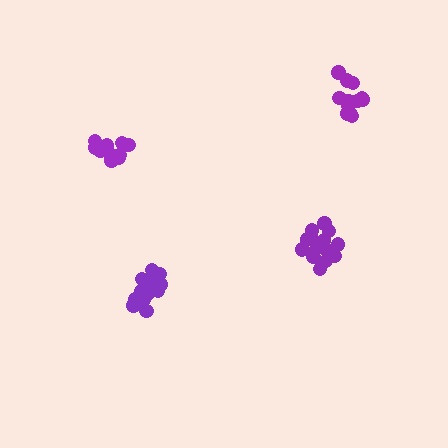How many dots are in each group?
Group 1: 12 dots, Group 2: 10 dots, Group 3: 16 dots, Group 4: 15 dots (53 total).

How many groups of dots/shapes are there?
There are 4 groups.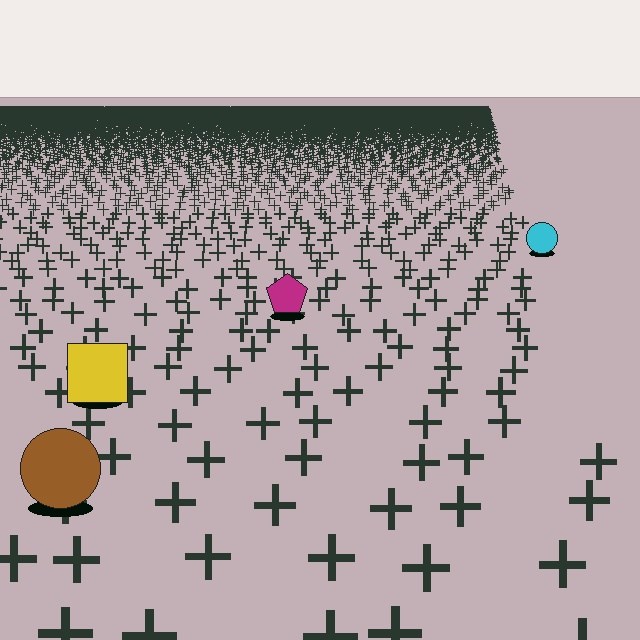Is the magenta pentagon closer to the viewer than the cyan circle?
Yes. The magenta pentagon is closer — you can tell from the texture gradient: the ground texture is coarser near it.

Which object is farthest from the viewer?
The cyan circle is farthest from the viewer. It appears smaller and the ground texture around it is denser.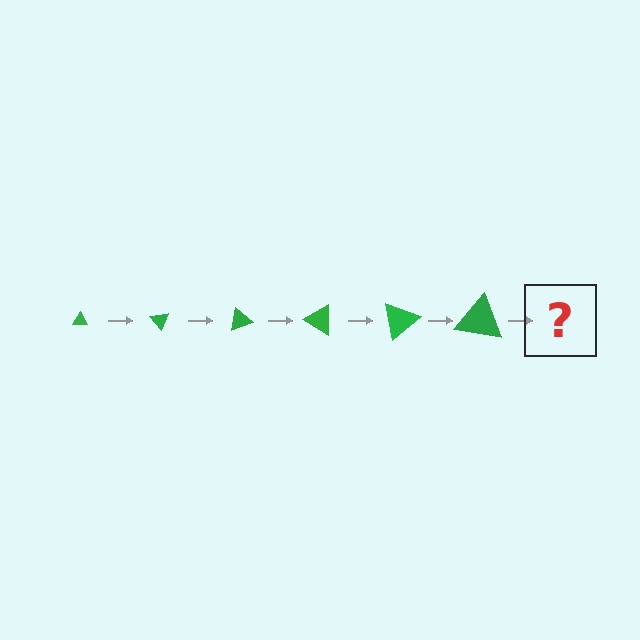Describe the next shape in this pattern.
It should be a triangle, larger than the previous one and rotated 300 degrees from the start.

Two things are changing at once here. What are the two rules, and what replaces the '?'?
The two rules are that the triangle grows larger each step and it rotates 50 degrees each step. The '?' should be a triangle, larger than the previous one and rotated 300 degrees from the start.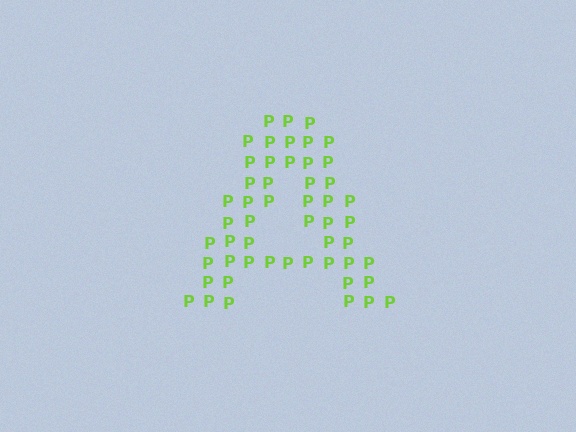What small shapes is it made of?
It is made of small letter P's.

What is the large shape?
The large shape is the letter A.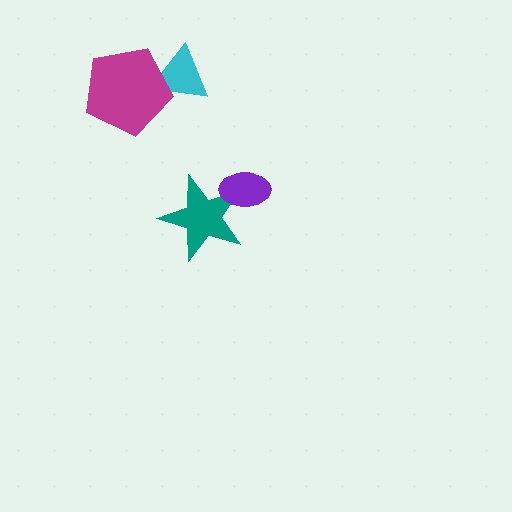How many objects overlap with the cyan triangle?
1 object overlaps with the cyan triangle.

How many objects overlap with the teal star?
1 object overlaps with the teal star.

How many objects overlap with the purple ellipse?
1 object overlaps with the purple ellipse.